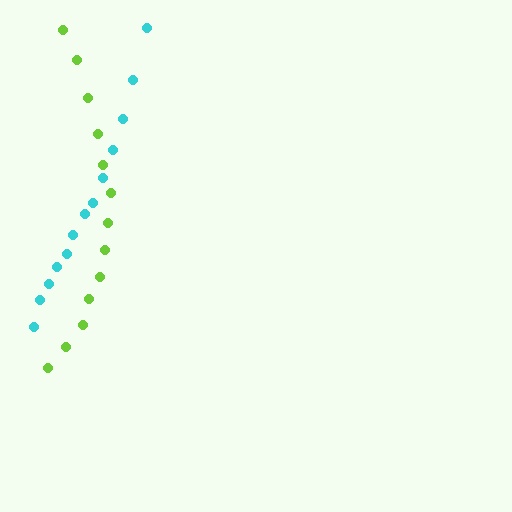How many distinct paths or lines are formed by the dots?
There are 2 distinct paths.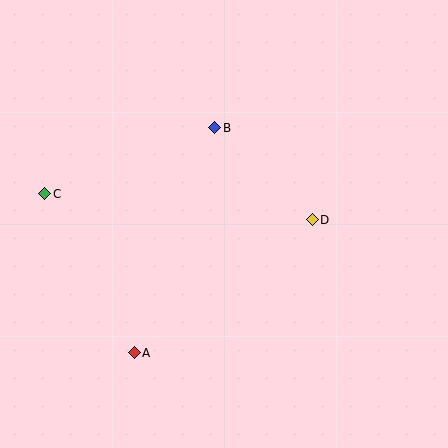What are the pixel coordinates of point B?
Point B is at (215, 128).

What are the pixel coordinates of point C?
Point C is at (45, 194).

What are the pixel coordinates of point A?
Point A is at (134, 353).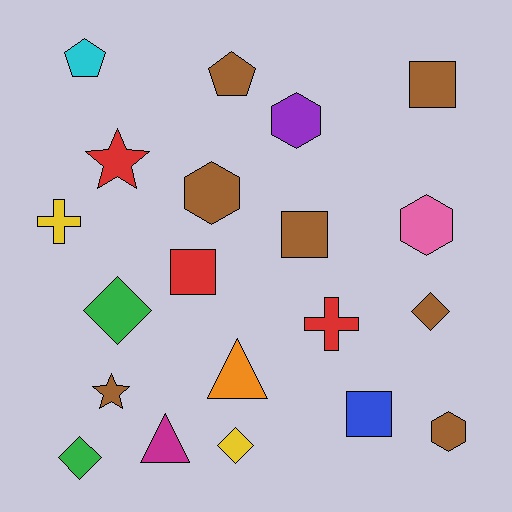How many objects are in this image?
There are 20 objects.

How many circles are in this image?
There are no circles.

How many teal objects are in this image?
There are no teal objects.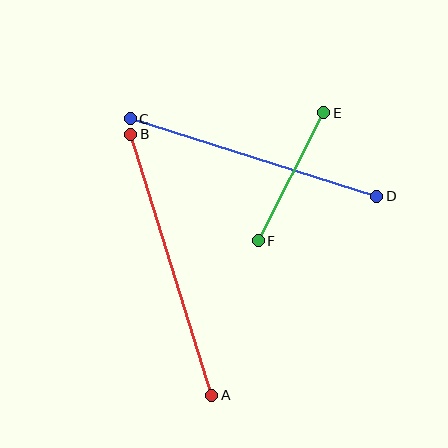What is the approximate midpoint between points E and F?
The midpoint is at approximately (291, 177) pixels.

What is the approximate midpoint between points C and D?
The midpoint is at approximately (254, 158) pixels.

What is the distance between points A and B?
The distance is approximately 273 pixels.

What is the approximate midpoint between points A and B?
The midpoint is at approximately (171, 265) pixels.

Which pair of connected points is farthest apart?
Points A and B are farthest apart.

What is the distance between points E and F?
The distance is approximately 143 pixels.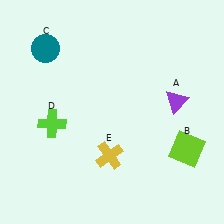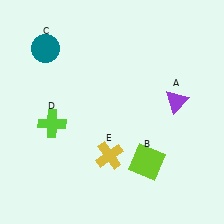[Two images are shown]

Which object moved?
The lime square (B) moved left.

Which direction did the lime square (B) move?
The lime square (B) moved left.